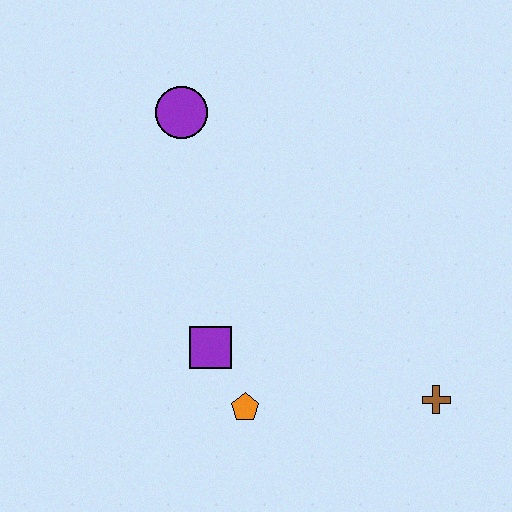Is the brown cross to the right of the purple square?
Yes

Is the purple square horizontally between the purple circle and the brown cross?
Yes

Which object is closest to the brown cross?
The orange pentagon is closest to the brown cross.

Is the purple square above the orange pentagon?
Yes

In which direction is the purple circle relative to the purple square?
The purple circle is above the purple square.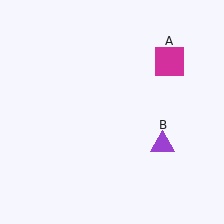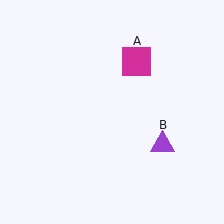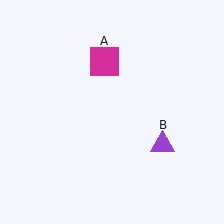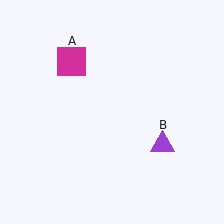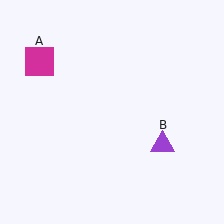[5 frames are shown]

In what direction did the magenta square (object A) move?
The magenta square (object A) moved left.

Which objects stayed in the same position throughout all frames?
Purple triangle (object B) remained stationary.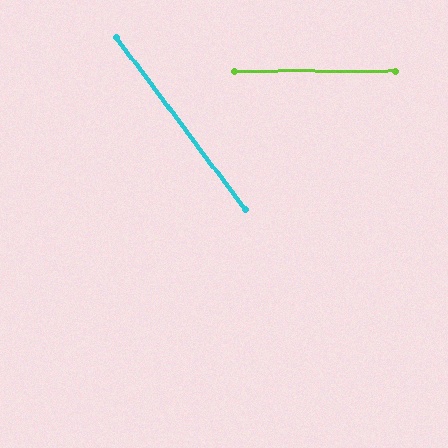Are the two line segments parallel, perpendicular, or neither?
Neither parallel nor perpendicular — they differ by about 53°.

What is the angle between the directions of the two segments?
Approximately 53 degrees.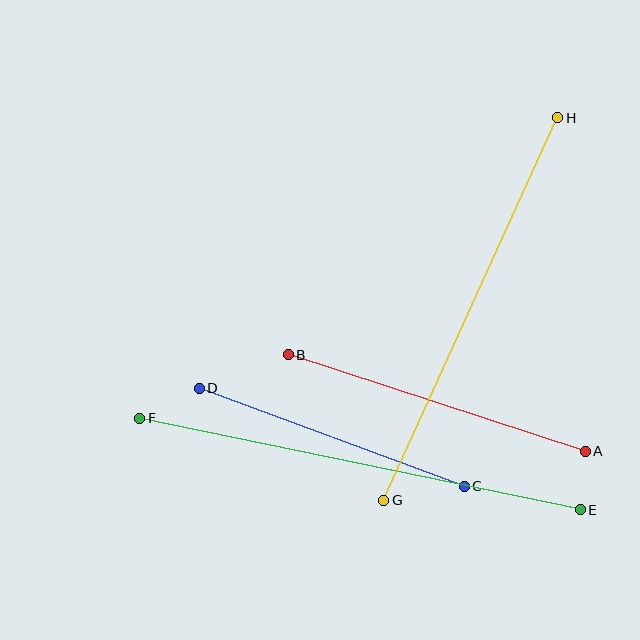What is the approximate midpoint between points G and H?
The midpoint is at approximately (471, 309) pixels.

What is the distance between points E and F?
The distance is approximately 450 pixels.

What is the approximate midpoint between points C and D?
The midpoint is at approximately (332, 437) pixels.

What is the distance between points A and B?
The distance is approximately 312 pixels.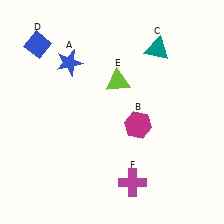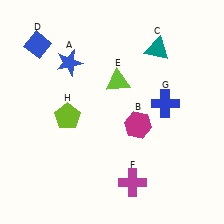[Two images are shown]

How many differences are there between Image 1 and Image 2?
There are 2 differences between the two images.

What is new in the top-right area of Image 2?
A blue cross (G) was added in the top-right area of Image 2.